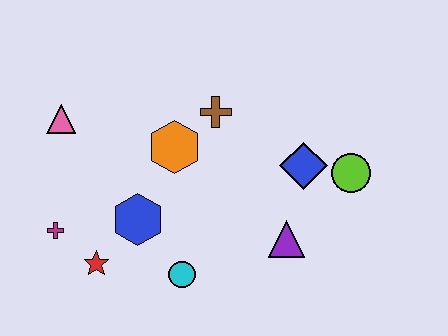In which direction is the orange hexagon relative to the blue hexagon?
The orange hexagon is above the blue hexagon.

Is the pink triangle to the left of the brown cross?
Yes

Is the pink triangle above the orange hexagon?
Yes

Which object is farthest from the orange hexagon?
The lime circle is farthest from the orange hexagon.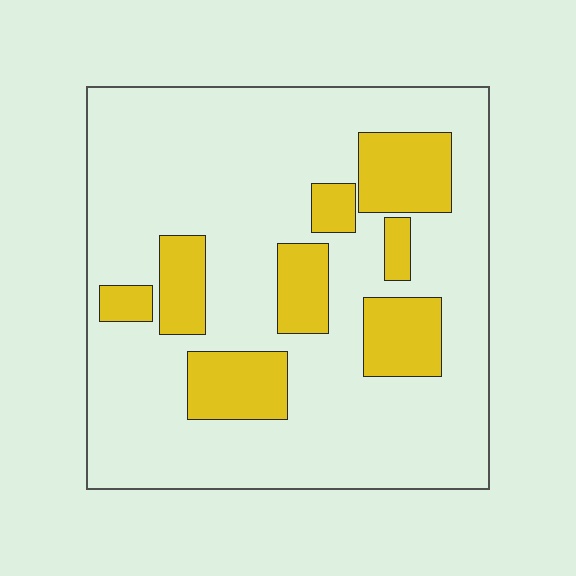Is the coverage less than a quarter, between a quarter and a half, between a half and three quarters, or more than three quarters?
Less than a quarter.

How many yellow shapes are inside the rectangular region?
8.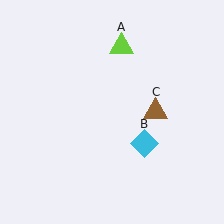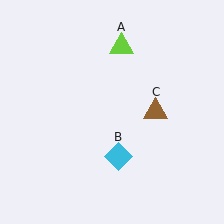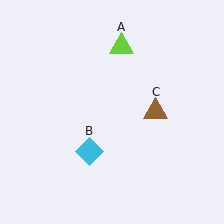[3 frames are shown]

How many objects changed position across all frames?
1 object changed position: cyan diamond (object B).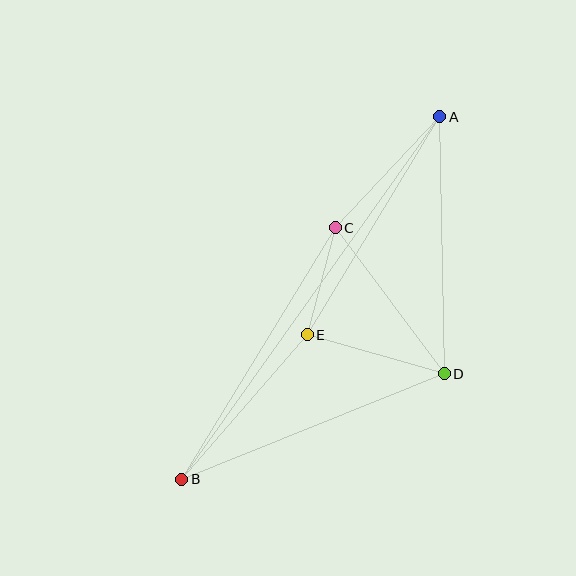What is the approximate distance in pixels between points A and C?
The distance between A and C is approximately 153 pixels.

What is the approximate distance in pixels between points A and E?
The distance between A and E is approximately 255 pixels.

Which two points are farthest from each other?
Points A and B are farthest from each other.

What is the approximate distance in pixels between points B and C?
The distance between B and C is approximately 295 pixels.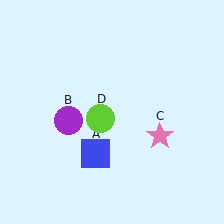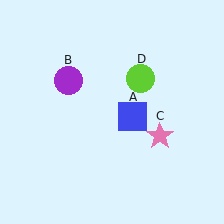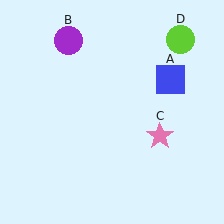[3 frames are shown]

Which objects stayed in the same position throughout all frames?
Pink star (object C) remained stationary.